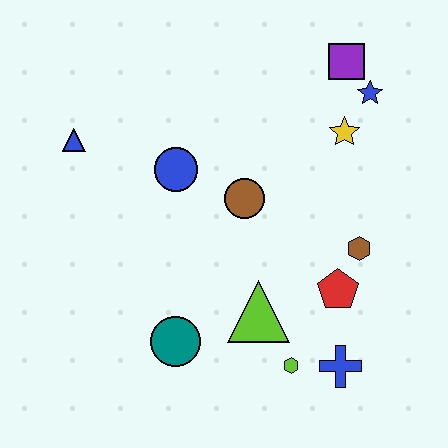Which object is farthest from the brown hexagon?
The blue triangle is farthest from the brown hexagon.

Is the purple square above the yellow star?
Yes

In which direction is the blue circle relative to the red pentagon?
The blue circle is to the left of the red pentagon.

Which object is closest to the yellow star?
The blue star is closest to the yellow star.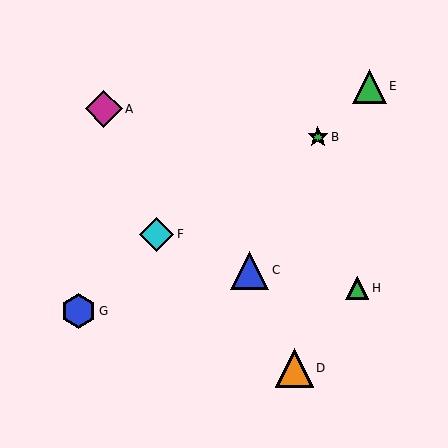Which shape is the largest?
The orange triangle (labeled D) is the largest.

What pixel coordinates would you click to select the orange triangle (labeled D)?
Click at (294, 368) to select the orange triangle D.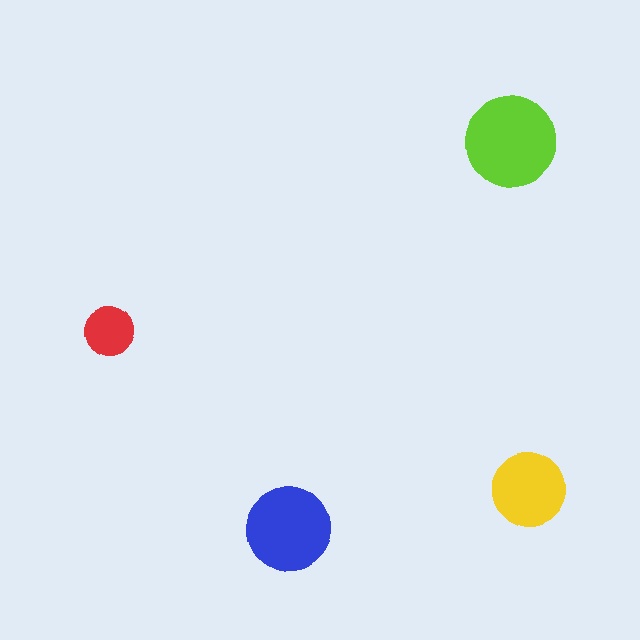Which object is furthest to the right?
The yellow circle is rightmost.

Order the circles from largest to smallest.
the lime one, the blue one, the yellow one, the red one.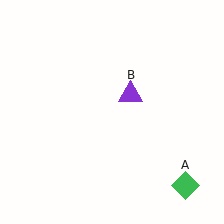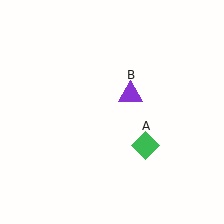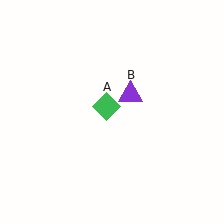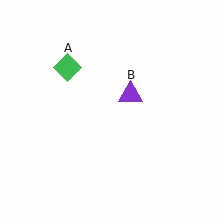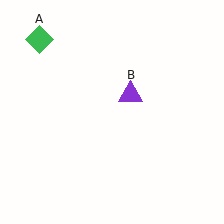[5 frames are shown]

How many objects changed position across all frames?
1 object changed position: green diamond (object A).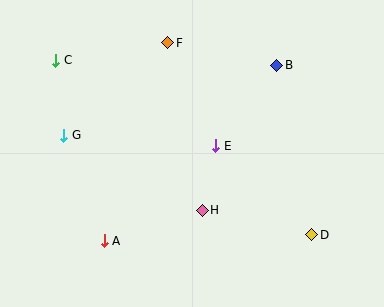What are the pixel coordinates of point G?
Point G is at (64, 135).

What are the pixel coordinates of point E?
Point E is at (216, 146).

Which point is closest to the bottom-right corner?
Point D is closest to the bottom-right corner.